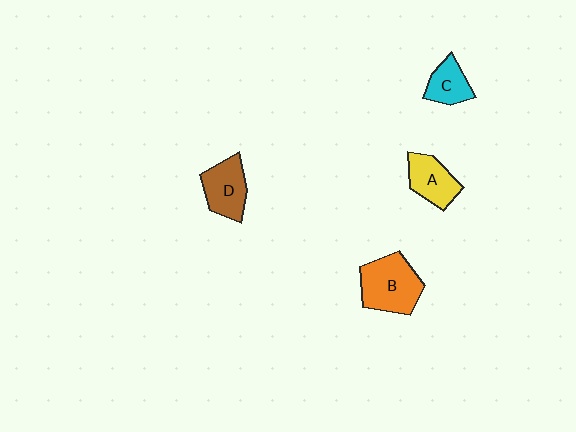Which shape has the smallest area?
Shape C (cyan).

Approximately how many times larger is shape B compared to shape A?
Approximately 1.5 times.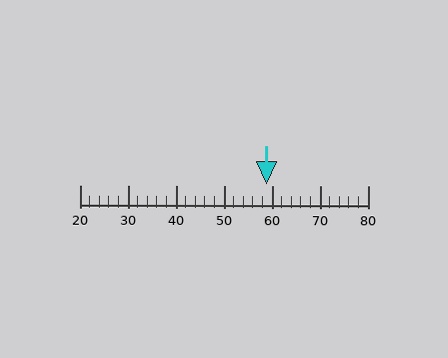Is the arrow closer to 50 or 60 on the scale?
The arrow is closer to 60.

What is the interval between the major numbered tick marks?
The major tick marks are spaced 10 units apart.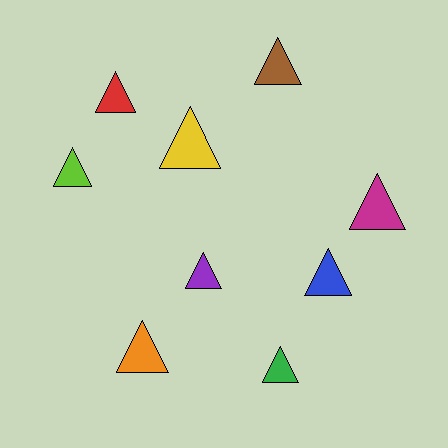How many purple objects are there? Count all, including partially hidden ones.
There is 1 purple object.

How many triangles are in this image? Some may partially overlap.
There are 9 triangles.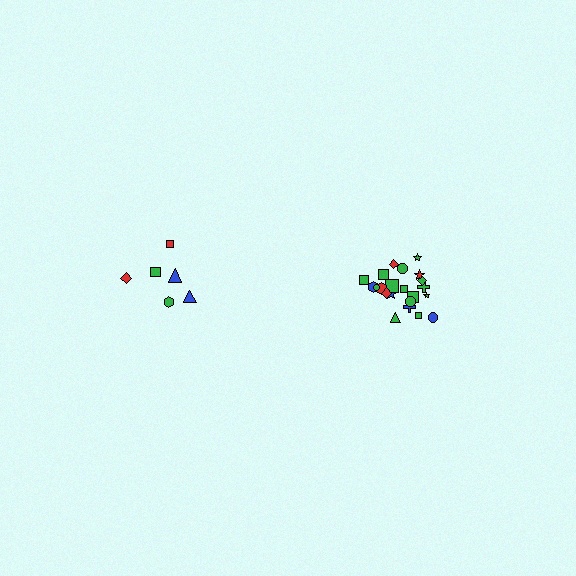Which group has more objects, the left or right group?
The right group.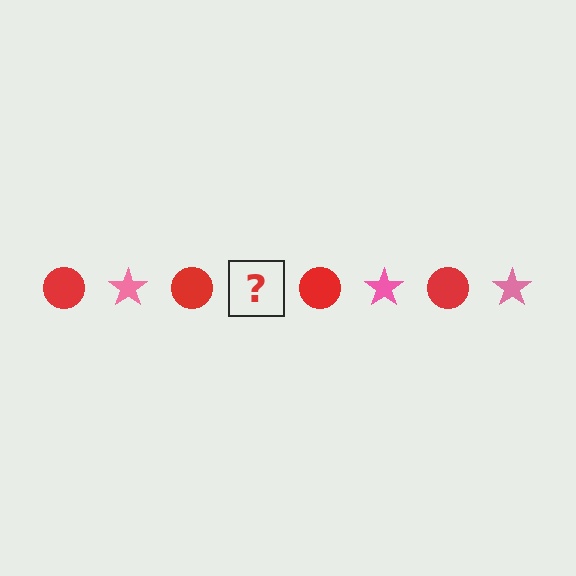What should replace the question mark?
The question mark should be replaced with a pink star.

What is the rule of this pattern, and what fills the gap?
The rule is that the pattern alternates between red circle and pink star. The gap should be filled with a pink star.